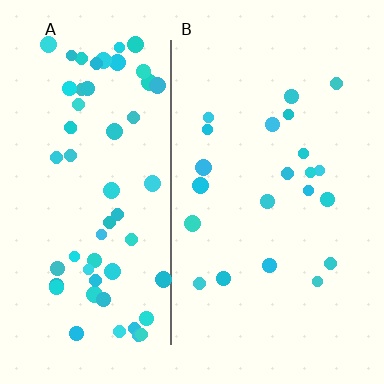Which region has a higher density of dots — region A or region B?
A (the left).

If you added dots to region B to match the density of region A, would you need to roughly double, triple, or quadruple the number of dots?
Approximately triple.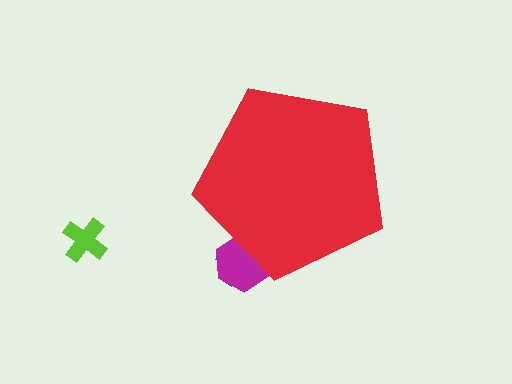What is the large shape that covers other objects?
A red pentagon.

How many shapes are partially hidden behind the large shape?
2 shapes are partially hidden.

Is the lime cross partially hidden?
No, the lime cross is fully visible.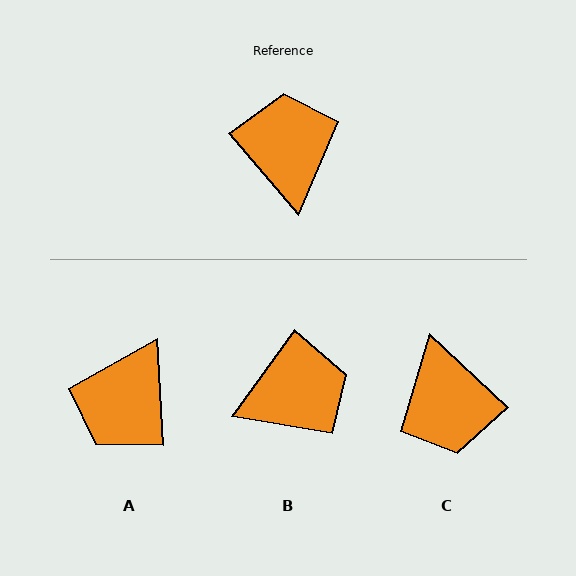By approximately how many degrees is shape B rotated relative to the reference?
Approximately 76 degrees clockwise.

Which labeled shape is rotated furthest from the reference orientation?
C, about 174 degrees away.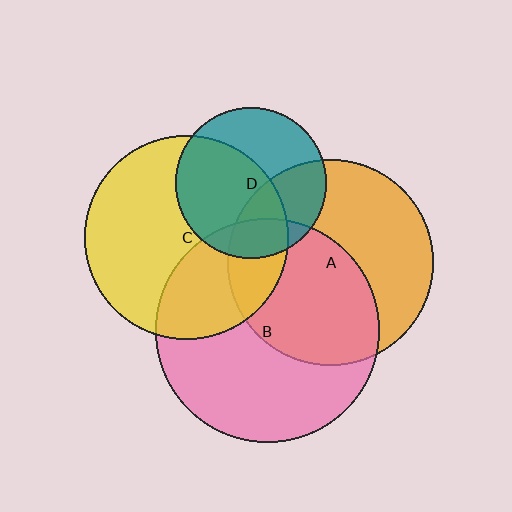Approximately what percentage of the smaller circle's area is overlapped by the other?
Approximately 15%.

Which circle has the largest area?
Circle B (pink).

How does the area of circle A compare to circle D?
Approximately 1.9 times.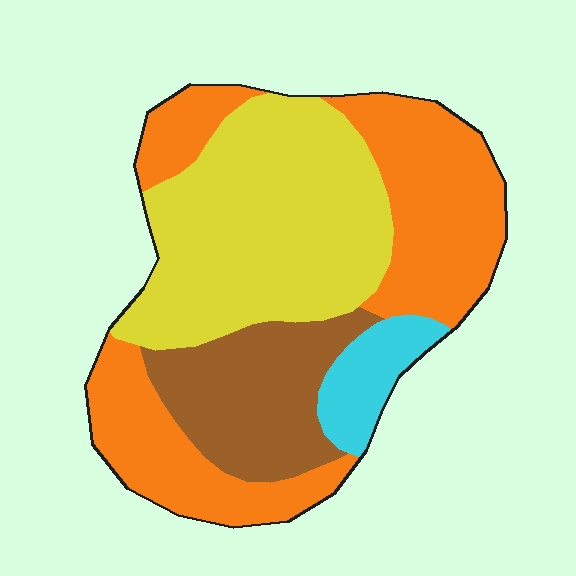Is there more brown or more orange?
Orange.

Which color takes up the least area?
Cyan, at roughly 5%.